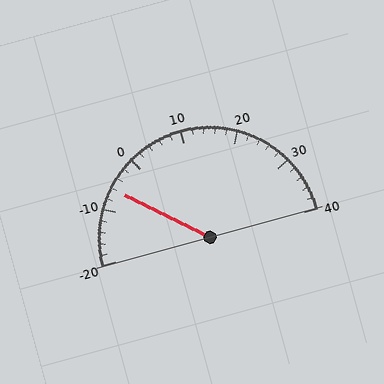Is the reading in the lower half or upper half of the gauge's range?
The reading is in the lower half of the range (-20 to 40).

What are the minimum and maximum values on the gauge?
The gauge ranges from -20 to 40.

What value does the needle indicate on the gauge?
The needle indicates approximately -6.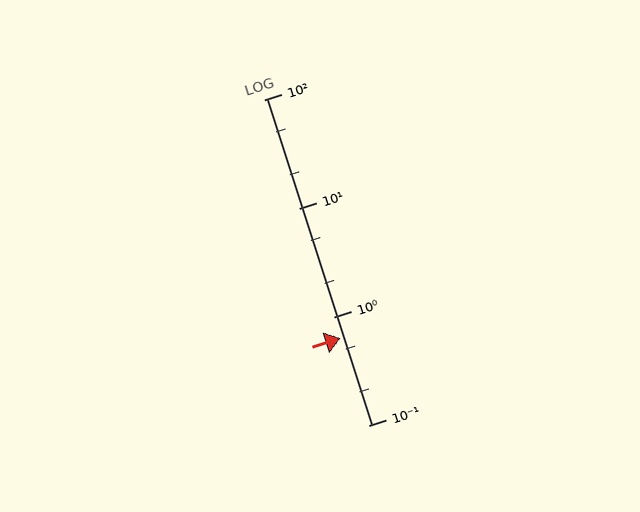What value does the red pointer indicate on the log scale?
The pointer indicates approximately 0.64.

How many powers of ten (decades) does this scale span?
The scale spans 3 decades, from 0.1 to 100.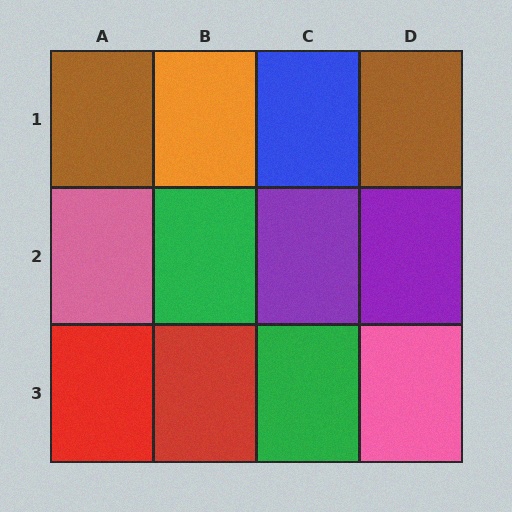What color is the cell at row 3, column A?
Red.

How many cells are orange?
1 cell is orange.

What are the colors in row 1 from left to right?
Brown, orange, blue, brown.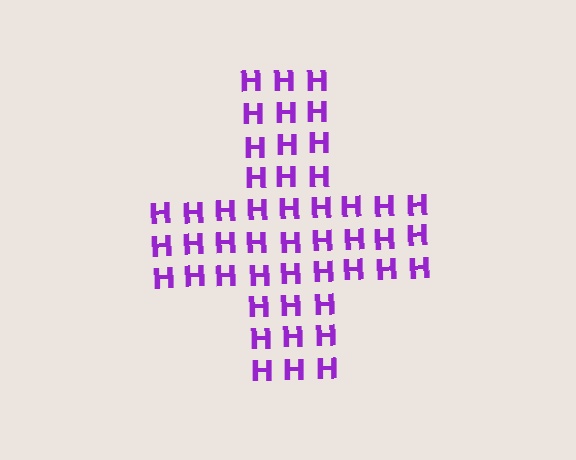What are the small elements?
The small elements are letter H's.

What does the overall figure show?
The overall figure shows a cross.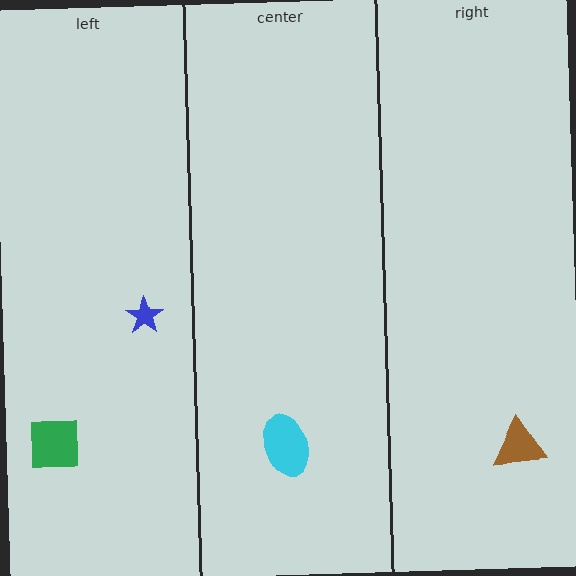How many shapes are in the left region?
2.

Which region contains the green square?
The left region.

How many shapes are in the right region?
1.